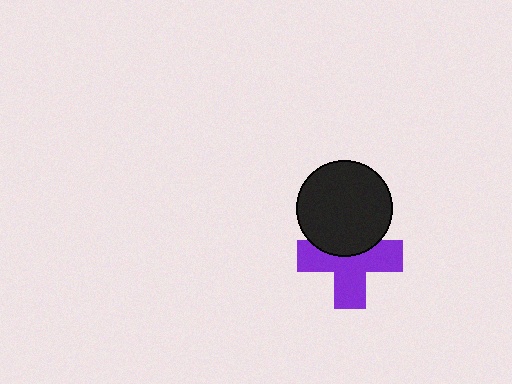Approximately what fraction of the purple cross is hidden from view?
Roughly 36% of the purple cross is hidden behind the black circle.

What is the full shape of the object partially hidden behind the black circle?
The partially hidden object is a purple cross.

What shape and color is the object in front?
The object in front is a black circle.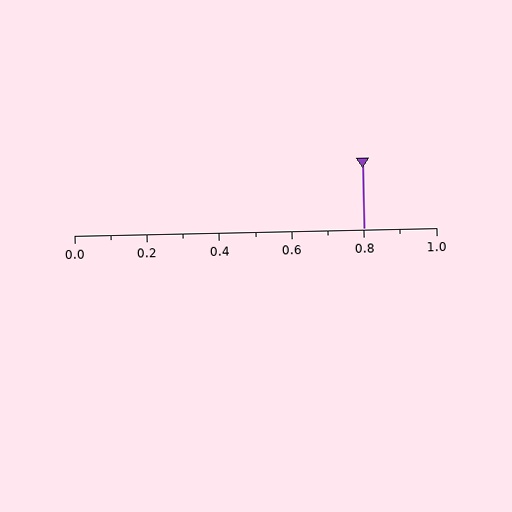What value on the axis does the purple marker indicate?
The marker indicates approximately 0.8.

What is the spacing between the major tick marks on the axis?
The major ticks are spaced 0.2 apart.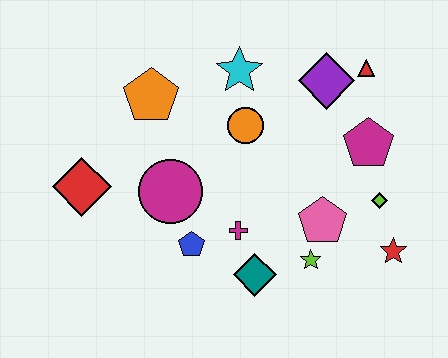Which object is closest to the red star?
The lime diamond is closest to the red star.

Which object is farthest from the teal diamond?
The red triangle is farthest from the teal diamond.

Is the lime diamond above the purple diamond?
No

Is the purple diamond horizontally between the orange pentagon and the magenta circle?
No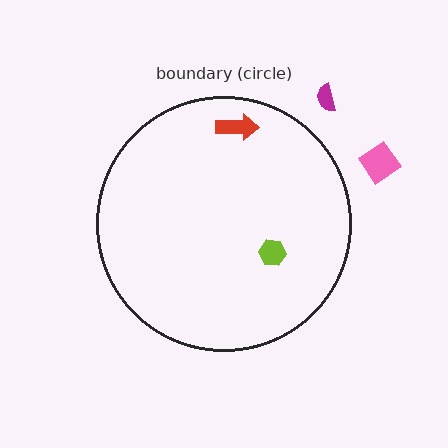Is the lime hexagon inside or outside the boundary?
Inside.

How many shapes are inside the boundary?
2 inside, 2 outside.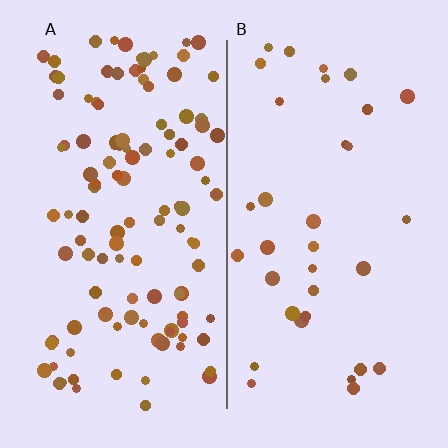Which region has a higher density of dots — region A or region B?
A (the left).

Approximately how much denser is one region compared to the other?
Approximately 3.4× — region A over region B.